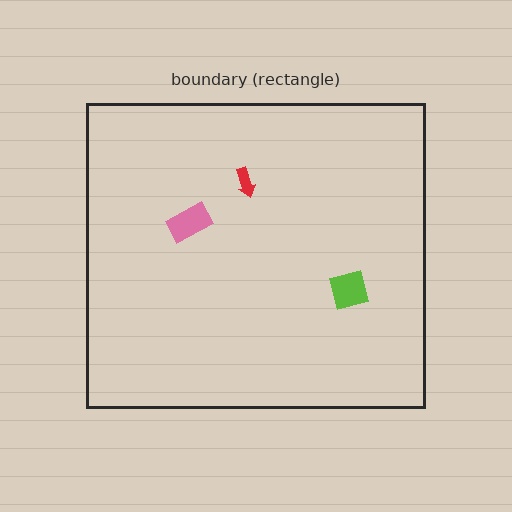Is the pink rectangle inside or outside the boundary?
Inside.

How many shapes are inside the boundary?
3 inside, 0 outside.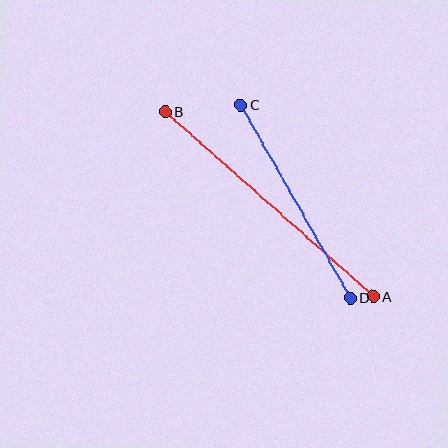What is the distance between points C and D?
The distance is approximately 222 pixels.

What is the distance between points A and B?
The distance is approximately 278 pixels.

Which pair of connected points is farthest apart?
Points A and B are farthest apart.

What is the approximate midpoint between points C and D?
The midpoint is at approximately (296, 201) pixels.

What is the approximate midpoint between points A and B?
The midpoint is at approximately (269, 204) pixels.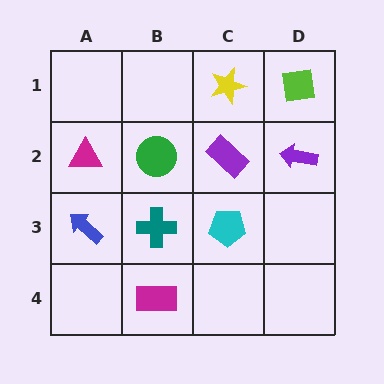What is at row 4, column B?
A magenta rectangle.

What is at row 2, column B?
A green circle.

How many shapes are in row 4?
1 shape.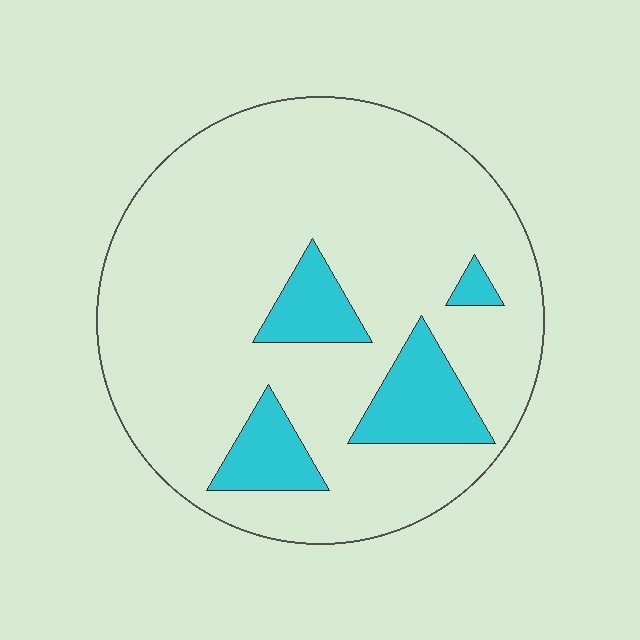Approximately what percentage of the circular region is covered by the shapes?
Approximately 15%.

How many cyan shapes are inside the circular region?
4.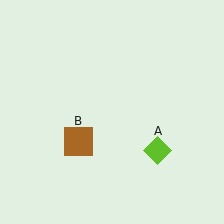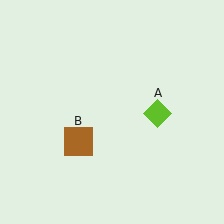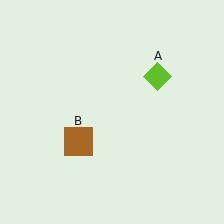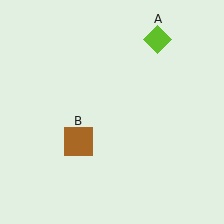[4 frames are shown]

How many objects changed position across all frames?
1 object changed position: lime diamond (object A).